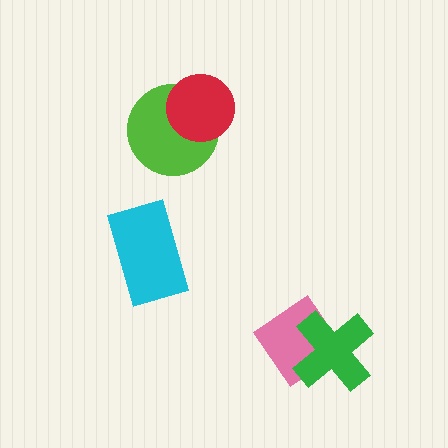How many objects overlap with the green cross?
1 object overlaps with the green cross.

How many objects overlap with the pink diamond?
1 object overlaps with the pink diamond.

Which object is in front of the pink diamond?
The green cross is in front of the pink diamond.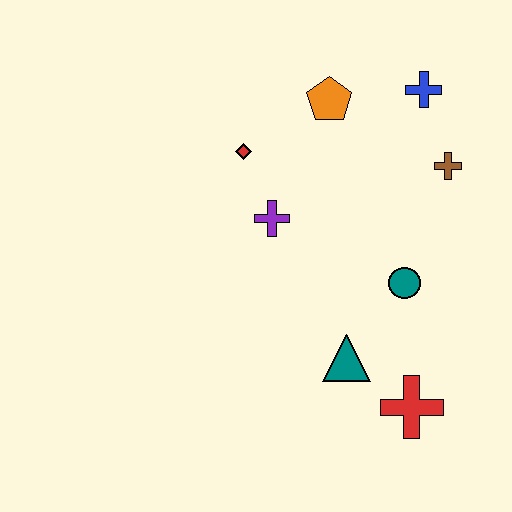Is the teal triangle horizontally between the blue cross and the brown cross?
No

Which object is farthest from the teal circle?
The red diamond is farthest from the teal circle.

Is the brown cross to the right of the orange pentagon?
Yes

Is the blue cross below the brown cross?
No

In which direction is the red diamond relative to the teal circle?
The red diamond is to the left of the teal circle.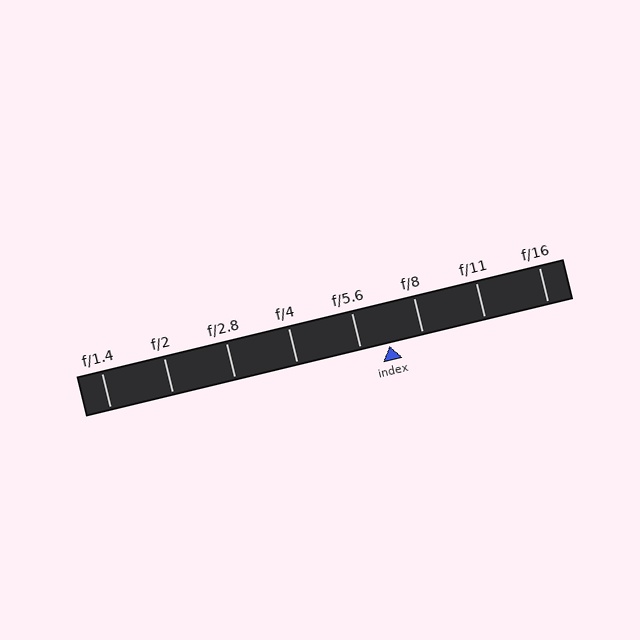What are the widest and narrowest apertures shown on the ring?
The widest aperture shown is f/1.4 and the narrowest is f/16.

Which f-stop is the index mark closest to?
The index mark is closest to f/5.6.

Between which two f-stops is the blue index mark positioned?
The index mark is between f/5.6 and f/8.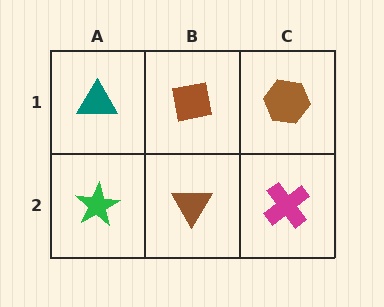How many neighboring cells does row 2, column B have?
3.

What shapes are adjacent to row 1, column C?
A magenta cross (row 2, column C), a brown square (row 1, column B).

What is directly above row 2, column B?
A brown square.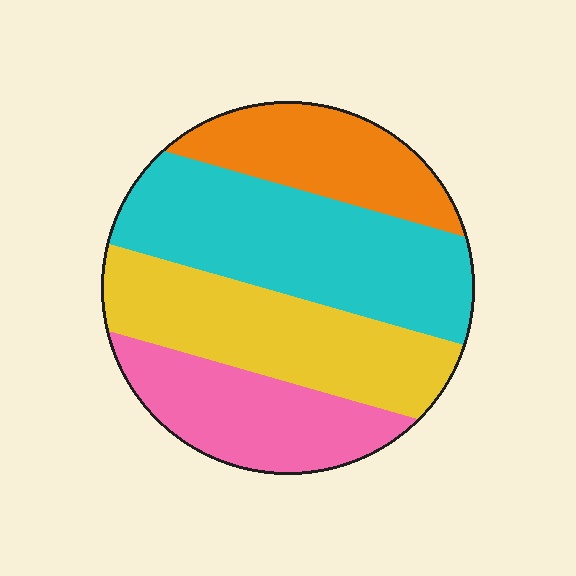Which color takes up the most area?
Cyan, at roughly 35%.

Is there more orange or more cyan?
Cyan.